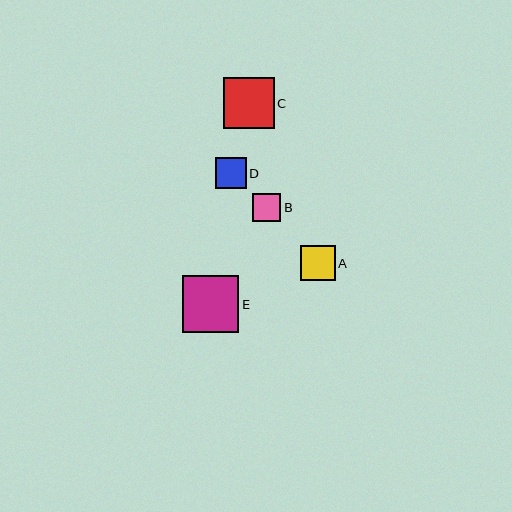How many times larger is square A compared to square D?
Square A is approximately 1.1 times the size of square D.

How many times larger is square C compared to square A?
Square C is approximately 1.4 times the size of square A.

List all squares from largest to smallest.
From largest to smallest: E, C, A, D, B.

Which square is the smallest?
Square B is the smallest with a size of approximately 28 pixels.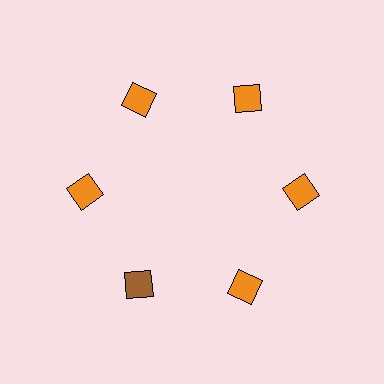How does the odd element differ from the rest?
It has a different color: brown instead of orange.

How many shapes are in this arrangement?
There are 6 shapes arranged in a ring pattern.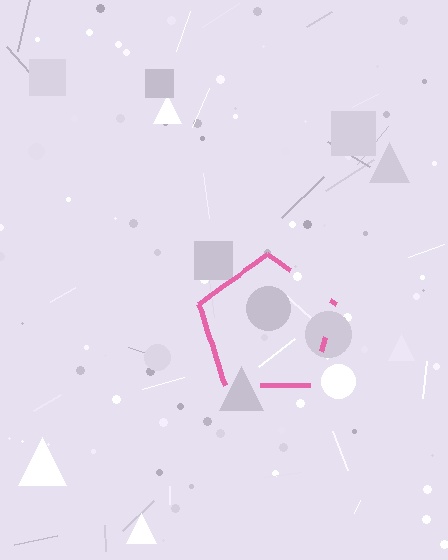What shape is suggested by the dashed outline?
The dashed outline suggests a pentagon.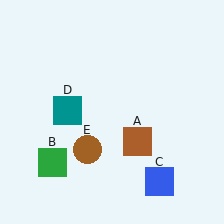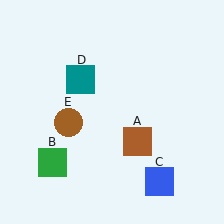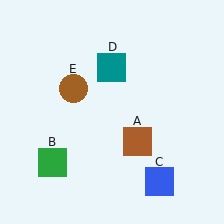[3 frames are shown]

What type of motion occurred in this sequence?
The teal square (object D), brown circle (object E) rotated clockwise around the center of the scene.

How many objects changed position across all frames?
2 objects changed position: teal square (object D), brown circle (object E).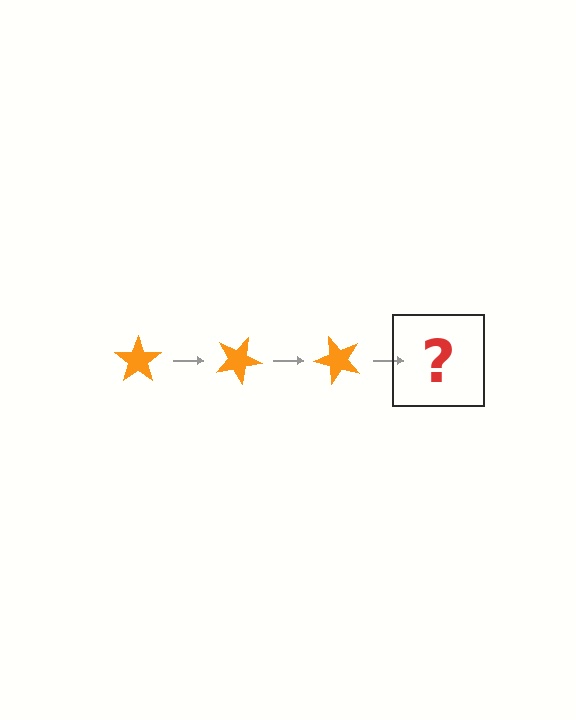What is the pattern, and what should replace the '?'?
The pattern is that the star rotates 25 degrees each step. The '?' should be an orange star rotated 75 degrees.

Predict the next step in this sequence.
The next step is an orange star rotated 75 degrees.